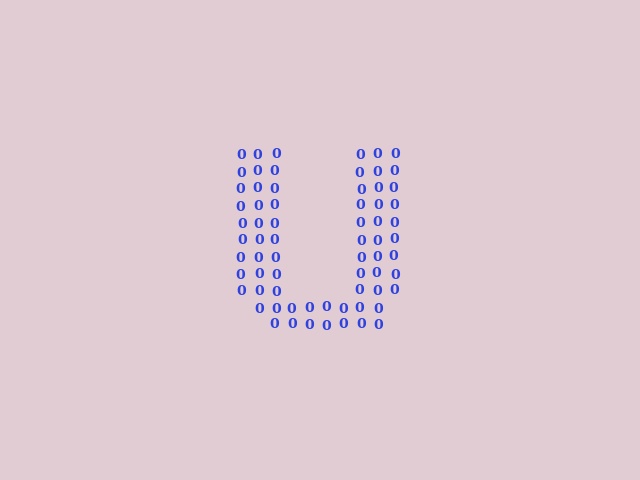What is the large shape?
The large shape is the letter U.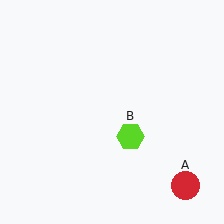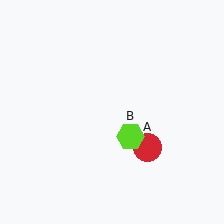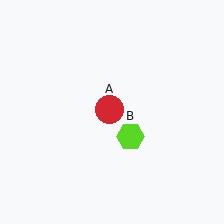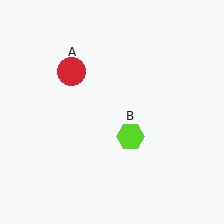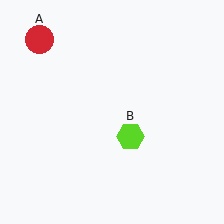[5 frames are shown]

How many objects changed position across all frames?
1 object changed position: red circle (object A).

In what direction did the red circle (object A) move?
The red circle (object A) moved up and to the left.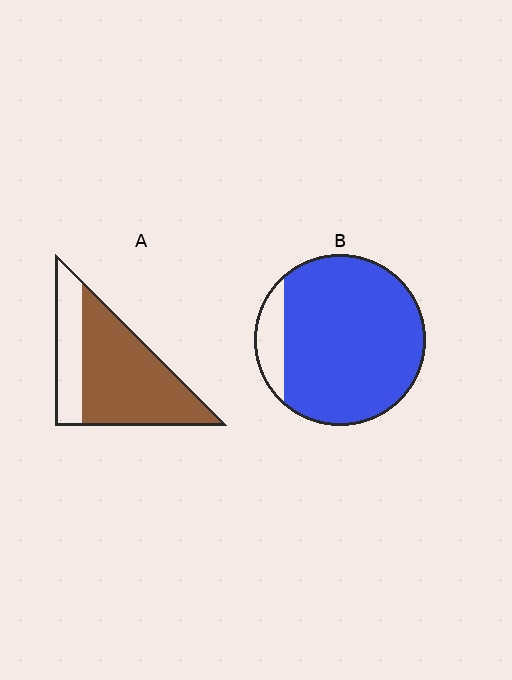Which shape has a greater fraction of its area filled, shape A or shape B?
Shape B.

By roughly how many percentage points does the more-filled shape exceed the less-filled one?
By roughly 15 percentage points (B over A).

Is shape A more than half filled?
Yes.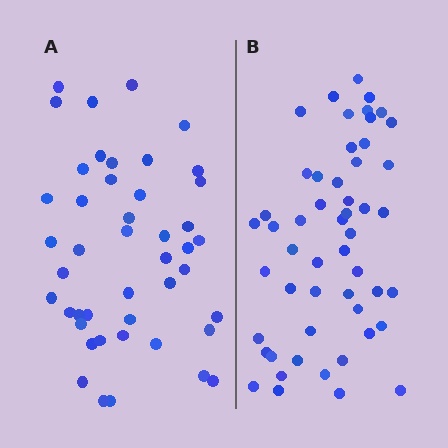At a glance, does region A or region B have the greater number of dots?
Region B (the right region) has more dots.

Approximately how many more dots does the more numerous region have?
Region B has roughly 8 or so more dots than region A.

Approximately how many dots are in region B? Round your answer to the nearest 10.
About 50 dots. (The exact count is 52, which rounds to 50.)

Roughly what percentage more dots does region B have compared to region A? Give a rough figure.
About 15% more.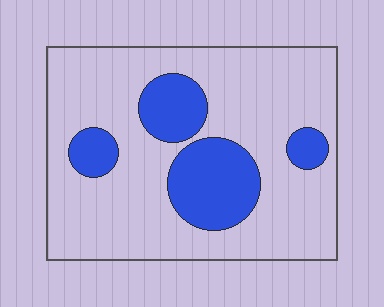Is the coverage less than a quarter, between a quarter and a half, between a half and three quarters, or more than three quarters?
Less than a quarter.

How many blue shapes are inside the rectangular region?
4.